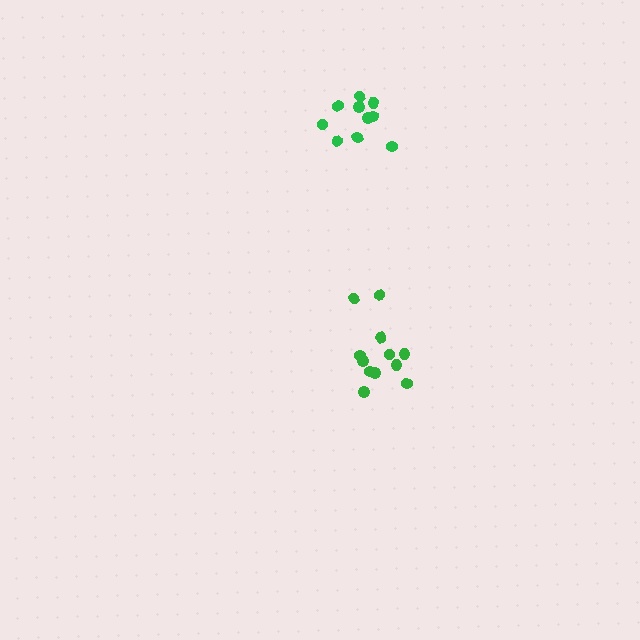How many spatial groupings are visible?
There are 2 spatial groupings.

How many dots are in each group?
Group 1: 10 dots, Group 2: 12 dots (22 total).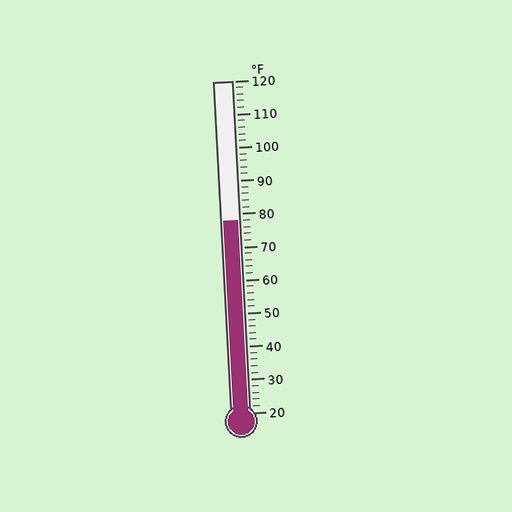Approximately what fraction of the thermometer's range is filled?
The thermometer is filled to approximately 60% of its range.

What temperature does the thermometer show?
The thermometer shows approximately 78°F.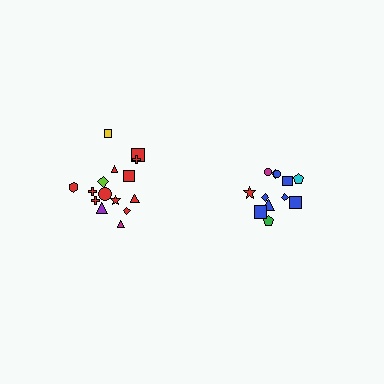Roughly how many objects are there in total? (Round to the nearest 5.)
Roughly 25 objects in total.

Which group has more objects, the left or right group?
The left group.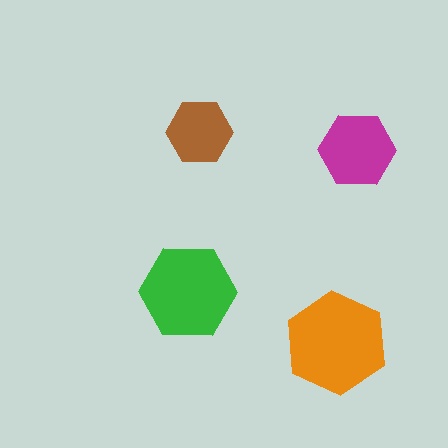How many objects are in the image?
There are 4 objects in the image.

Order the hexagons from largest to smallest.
the orange one, the green one, the magenta one, the brown one.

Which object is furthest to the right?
The magenta hexagon is rightmost.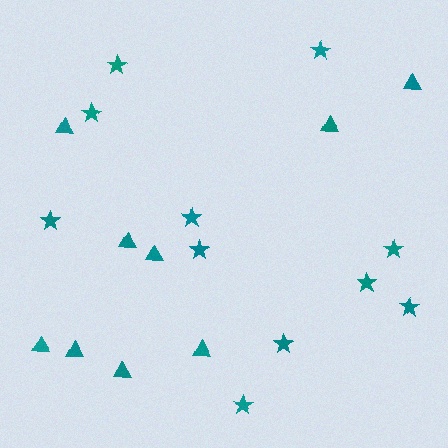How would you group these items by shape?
There are 2 groups: one group of stars (11) and one group of triangles (9).